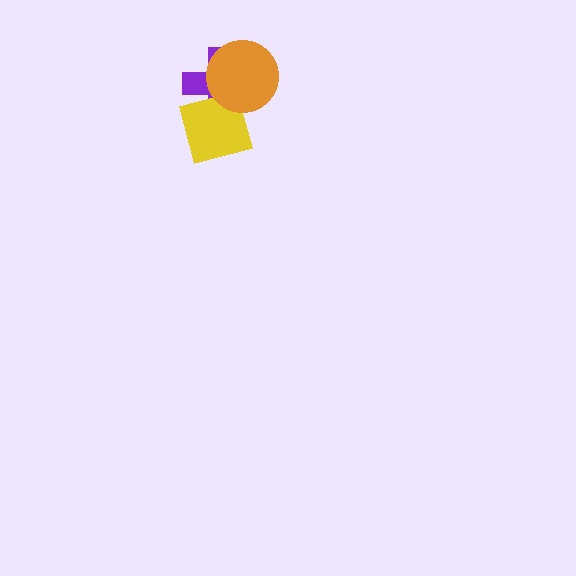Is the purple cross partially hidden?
Yes, it is partially covered by another shape.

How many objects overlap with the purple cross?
2 objects overlap with the purple cross.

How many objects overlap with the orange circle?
2 objects overlap with the orange circle.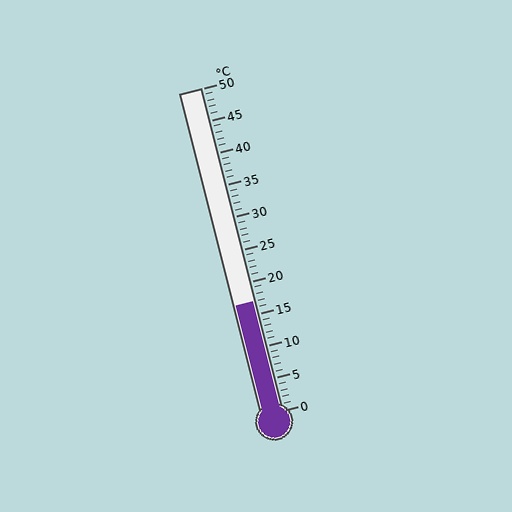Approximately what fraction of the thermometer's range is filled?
The thermometer is filled to approximately 35% of its range.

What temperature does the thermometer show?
The thermometer shows approximately 17°C.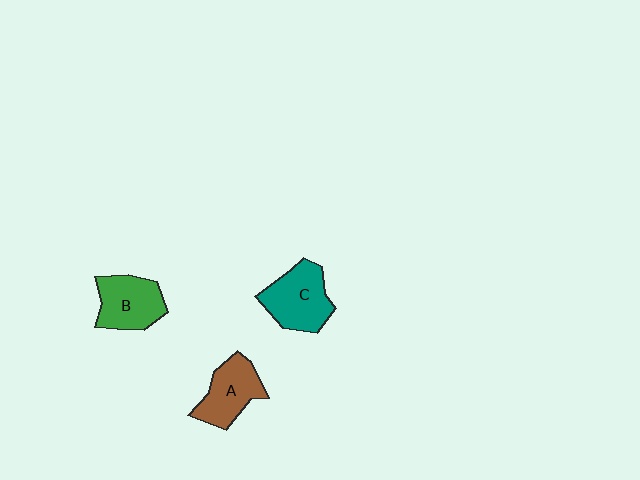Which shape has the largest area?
Shape C (teal).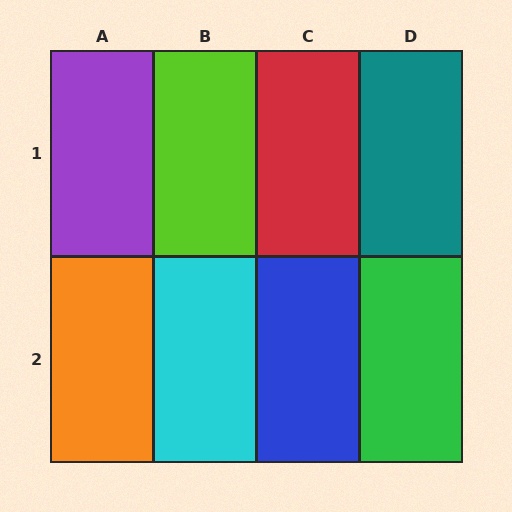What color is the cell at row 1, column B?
Lime.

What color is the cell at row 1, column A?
Purple.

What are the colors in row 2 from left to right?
Orange, cyan, blue, green.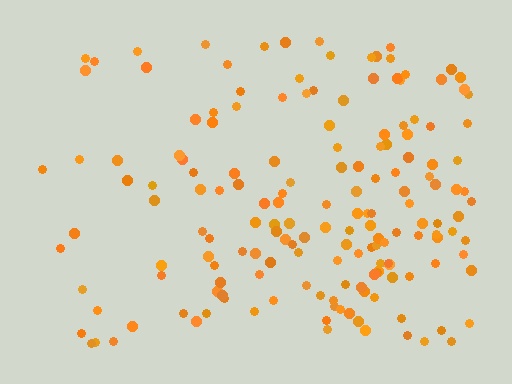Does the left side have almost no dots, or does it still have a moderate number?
Still a moderate number, just noticeably fewer than the right.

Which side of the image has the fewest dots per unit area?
The left.